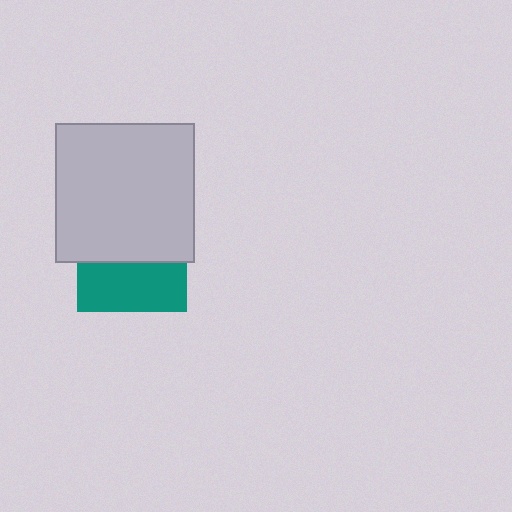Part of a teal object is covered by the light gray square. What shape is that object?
It is a square.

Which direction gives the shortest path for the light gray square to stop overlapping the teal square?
Moving up gives the shortest separation.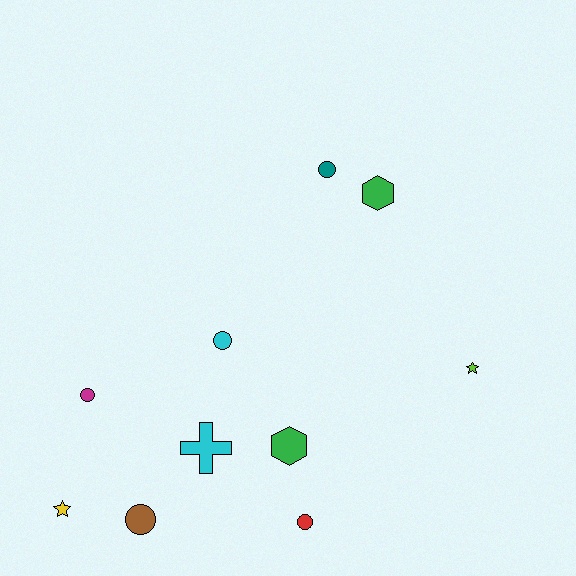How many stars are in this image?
There are 2 stars.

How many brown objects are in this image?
There is 1 brown object.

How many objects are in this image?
There are 10 objects.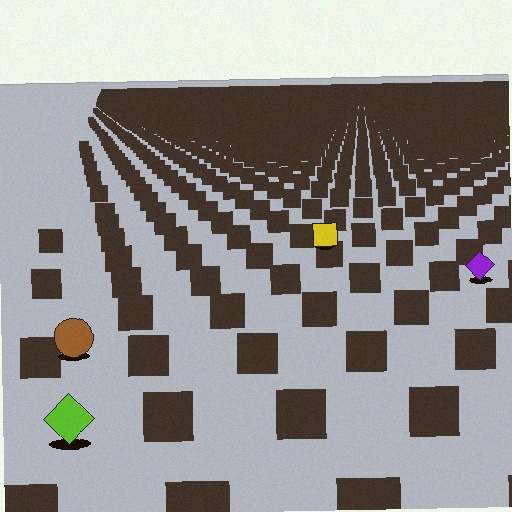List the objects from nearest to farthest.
From nearest to farthest: the lime diamond, the brown circle, the purple diamond, the yellow square.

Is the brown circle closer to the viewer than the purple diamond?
Yes. The brown circle is closer — you can tell from the texture gradient: the ground texture is coarser near it.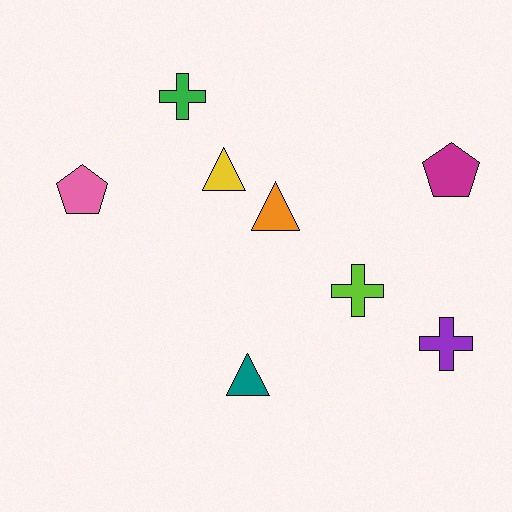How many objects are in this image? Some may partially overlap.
There are 8 objects.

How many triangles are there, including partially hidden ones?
There are 3 triangles.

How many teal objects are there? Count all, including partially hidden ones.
There is 1 teal object.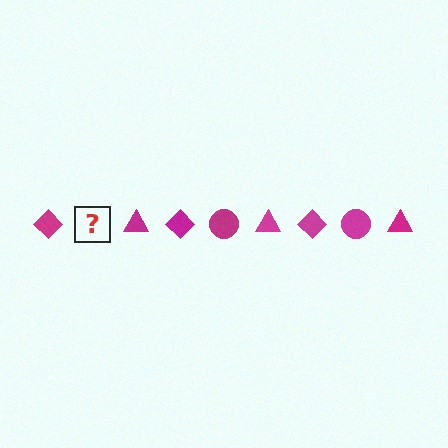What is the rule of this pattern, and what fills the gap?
The rule is that the pattern cycles through diamond, circle, triangle shapes in magenta. The gap should be filled with a magenta circle.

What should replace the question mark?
The question mark should be replaced with a magenta circle.